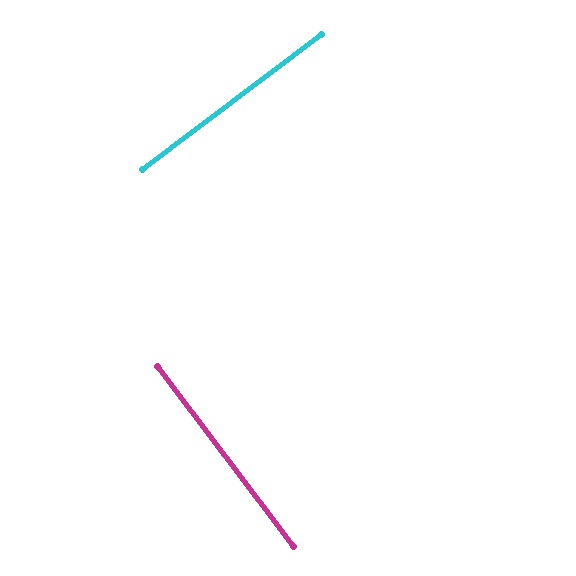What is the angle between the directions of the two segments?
Approximately 90 degrees.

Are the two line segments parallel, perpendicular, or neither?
Perpendicular — they meet at approximately 90°.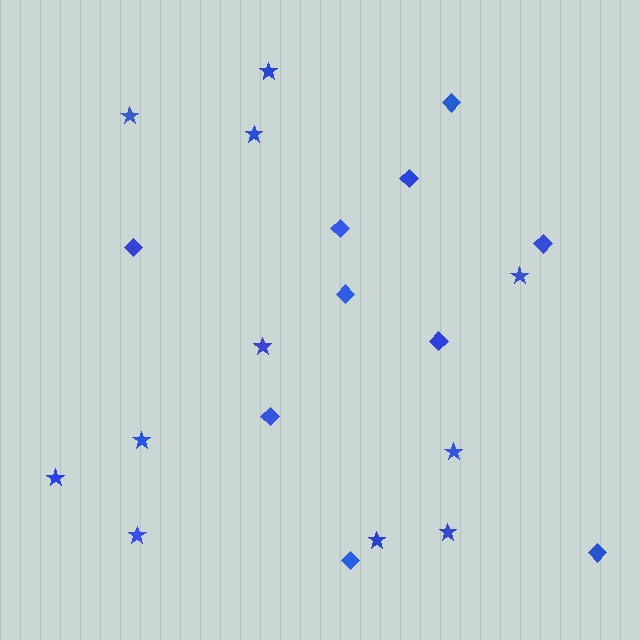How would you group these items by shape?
There are 2 groups: one group of diamonds (10) and one group of stars (11).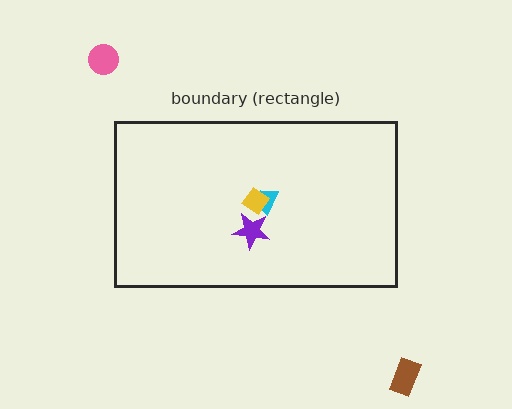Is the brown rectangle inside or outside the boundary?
Outside.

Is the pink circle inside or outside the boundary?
Outside.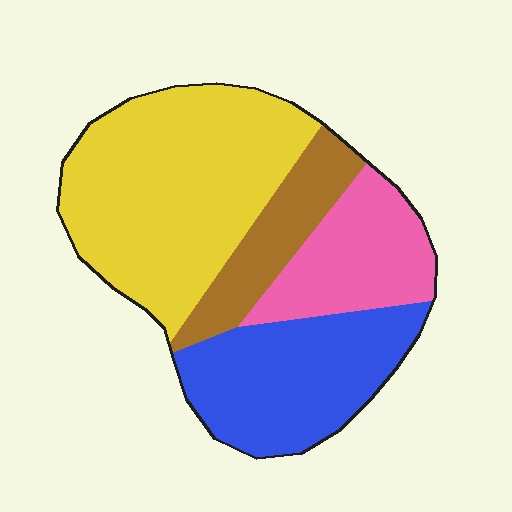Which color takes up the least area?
Brown, at roughly 15%.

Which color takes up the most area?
Yellow, at roughly 40%.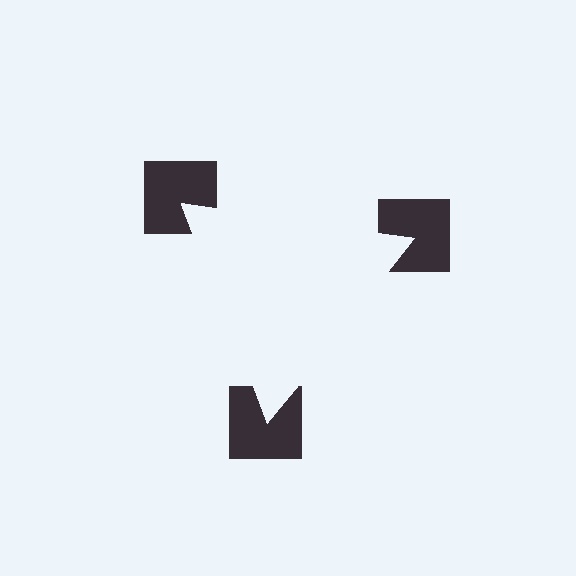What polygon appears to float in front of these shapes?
An illusory triangle — its edges are inferred from the aligned wedge cuts in the notched squares, not physically drawn.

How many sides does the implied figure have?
3 sides.